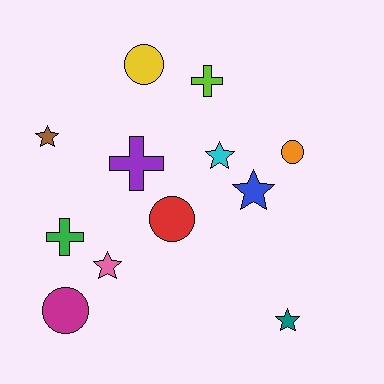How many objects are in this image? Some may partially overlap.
There are 12 objects.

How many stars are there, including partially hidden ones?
There are 5 stars.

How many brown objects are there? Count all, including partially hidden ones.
There is 1 brown object.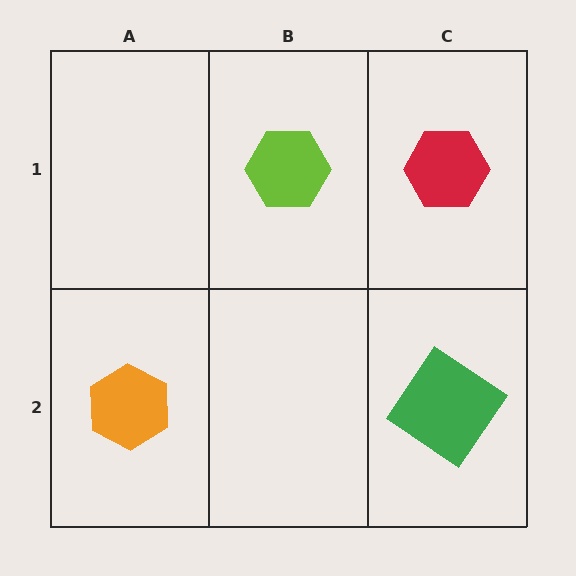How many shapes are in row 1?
2 shapes.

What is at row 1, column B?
A lime hexagon.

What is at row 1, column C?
A red hexagon.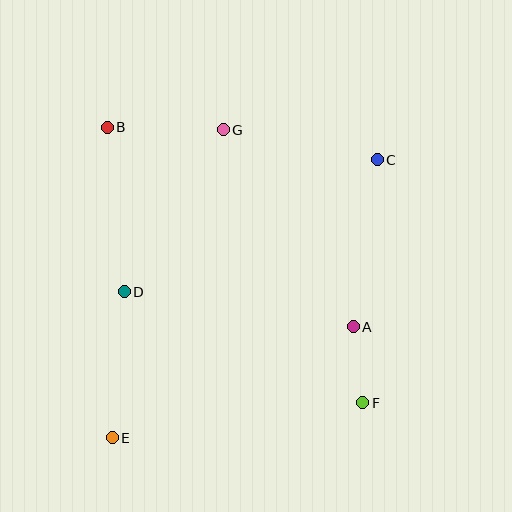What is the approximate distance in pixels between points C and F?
The distance between C and F is approximately 243 pixels.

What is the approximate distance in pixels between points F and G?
The distance between F and G is approximately 307 pixels.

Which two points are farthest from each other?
Points C and E are farthest from each other.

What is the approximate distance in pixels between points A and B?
The distance between A and B is approximately 317 pixels.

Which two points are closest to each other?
Points A and F are closest to each other.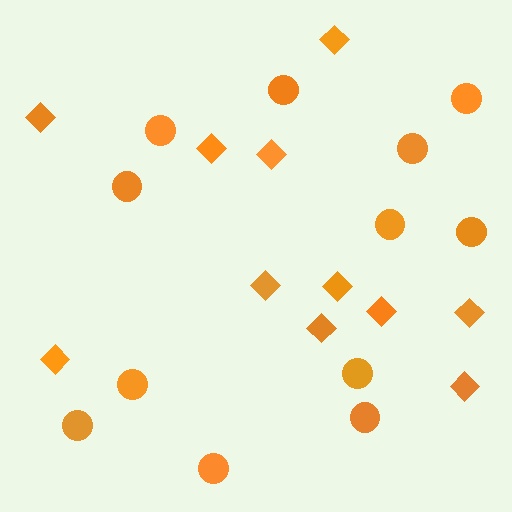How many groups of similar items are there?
There are 2 groups: one group of diamonds (11) and one group of circles (12).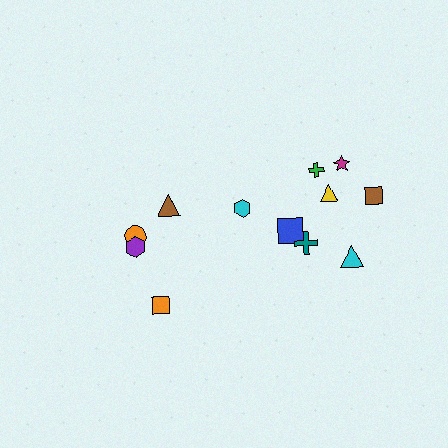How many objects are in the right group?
There are 8 objects.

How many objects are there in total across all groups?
There are 12 objects.